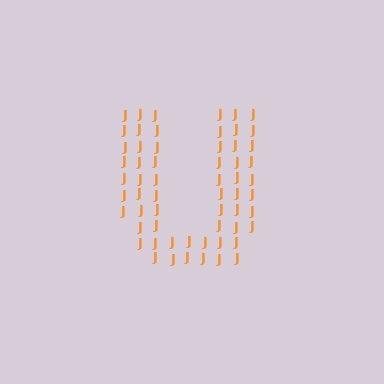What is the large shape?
The large shape is the letter U.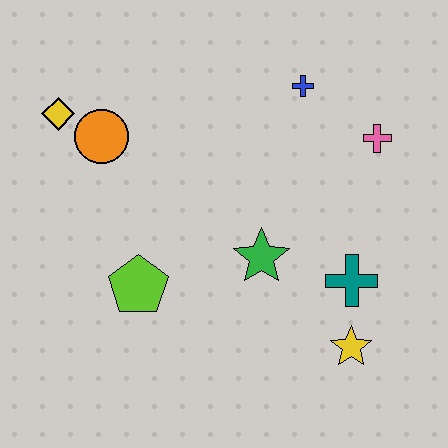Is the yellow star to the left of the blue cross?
No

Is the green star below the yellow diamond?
Yes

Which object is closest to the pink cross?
The blue cross is closest to the pink cross.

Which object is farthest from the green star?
The yellow diamond is farthest from the green star.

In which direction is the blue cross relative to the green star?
The blue cross is above the green star.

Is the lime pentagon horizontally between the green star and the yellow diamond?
Yes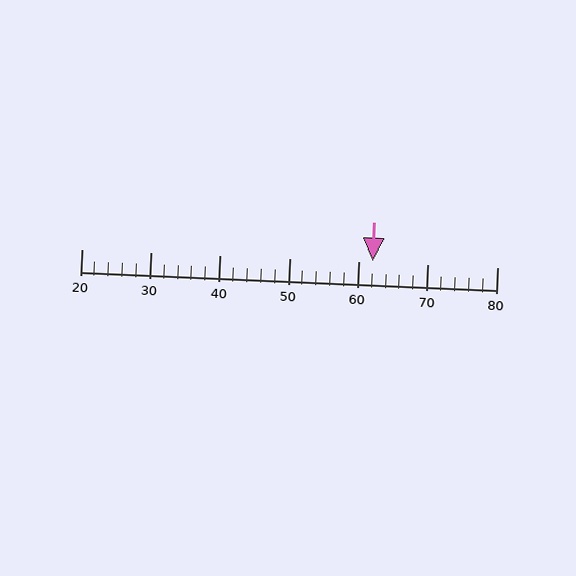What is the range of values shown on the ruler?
The ruler shows values from 20 to 80.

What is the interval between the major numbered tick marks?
The major tick marks are spaced 10 units apart.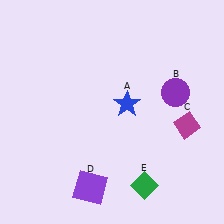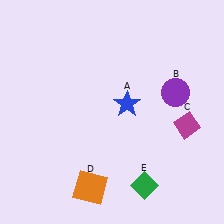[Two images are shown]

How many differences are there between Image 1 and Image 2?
There is 1 difference between the two images.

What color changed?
The square (D) changed from purple in Image 1 to orange in Image 2.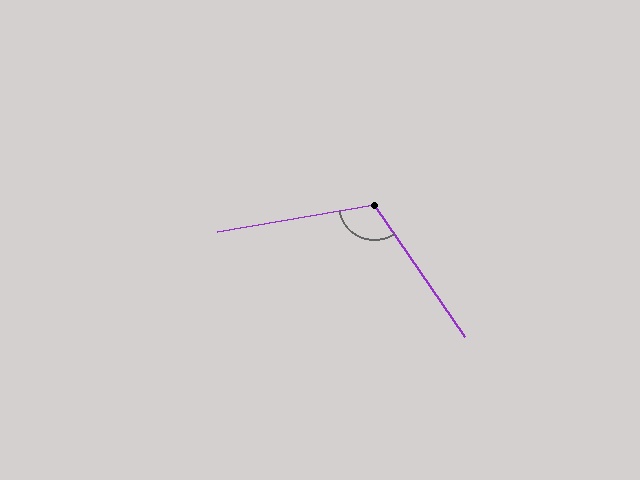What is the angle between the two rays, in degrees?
Approximately 114 degrees.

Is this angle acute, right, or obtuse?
It is obtuse.